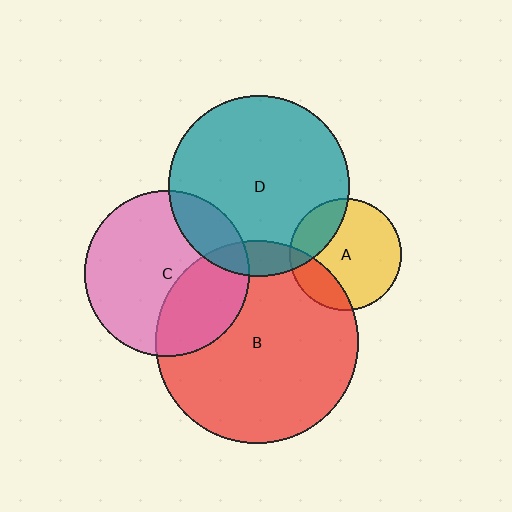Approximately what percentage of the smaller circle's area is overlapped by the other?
Approximately 15%.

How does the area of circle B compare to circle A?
Approximately 3.3 times.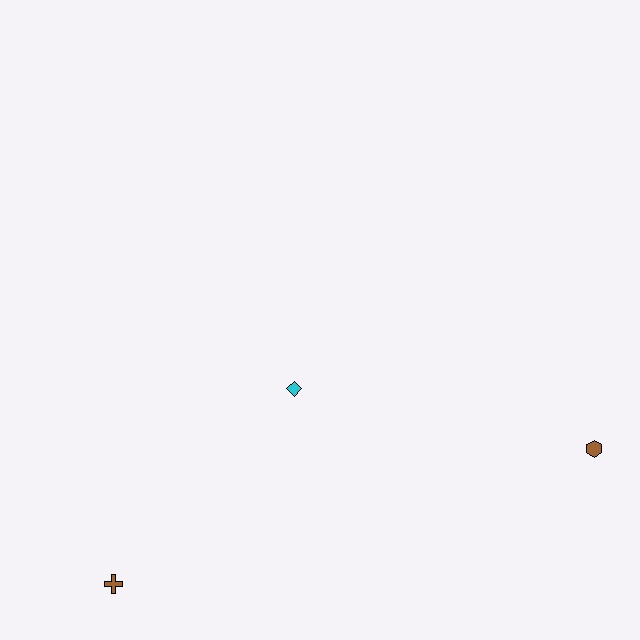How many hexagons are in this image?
There is 1 hexagon.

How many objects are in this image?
There are 3 objects.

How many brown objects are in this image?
There are 2 brown objects.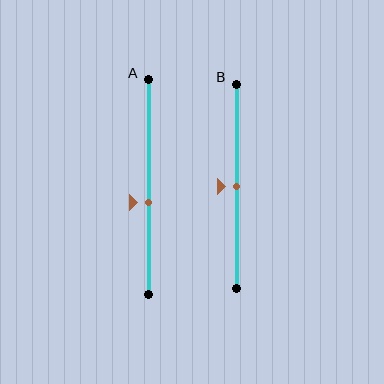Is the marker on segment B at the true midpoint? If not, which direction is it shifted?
Yes, the marker on segment B is at the true midpoint.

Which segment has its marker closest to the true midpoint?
Segment B has its marker closest to the true midpoint.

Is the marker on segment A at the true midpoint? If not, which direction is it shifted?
No, the marker on segment A is shifted downward by about 7% of the segment length.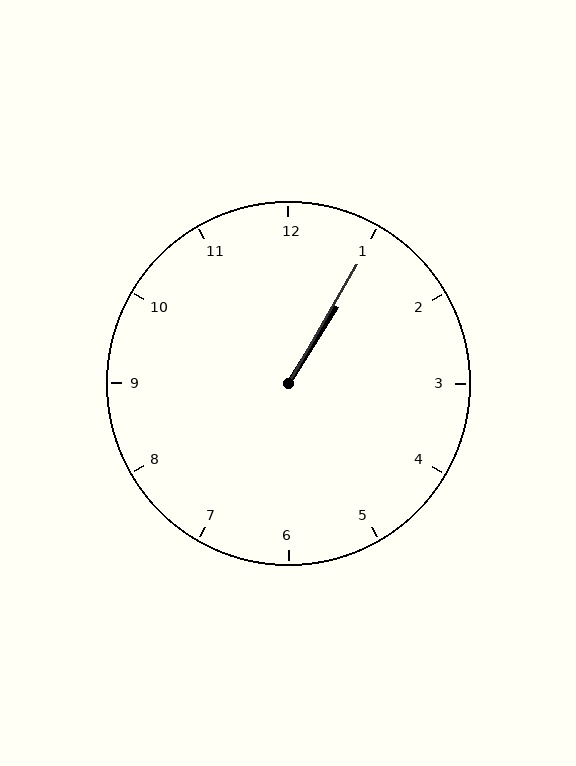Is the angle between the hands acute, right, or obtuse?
It is acute.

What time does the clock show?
1:05.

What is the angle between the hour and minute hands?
Approximately 2 degrees.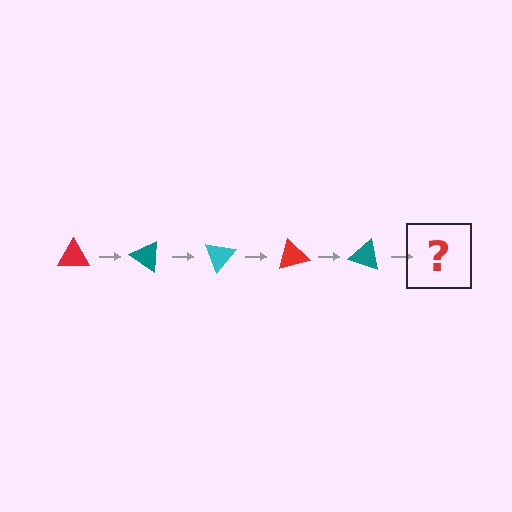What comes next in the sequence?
The next element should be a cyan triangle, rotated 175 degrees from the start.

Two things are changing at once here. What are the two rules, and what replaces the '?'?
The two rules are that it rotates 35 degrees each step and the color cycles through red, teal, and cyan. The '?' should be a cyan triangle, rotated 175 degrees from the start.